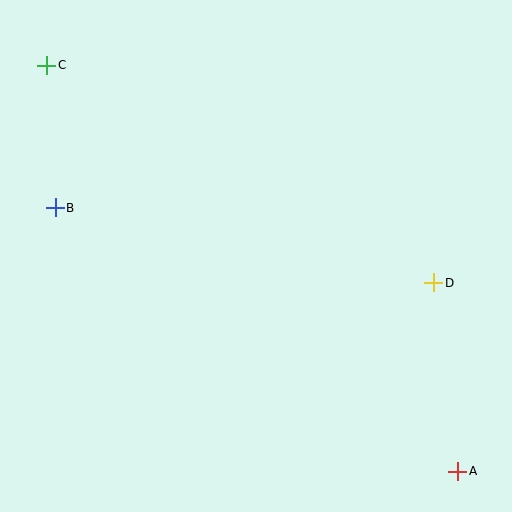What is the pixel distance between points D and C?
The distance between D and C is 444 pixels.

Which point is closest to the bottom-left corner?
Point B is closest to the bottom-left corner.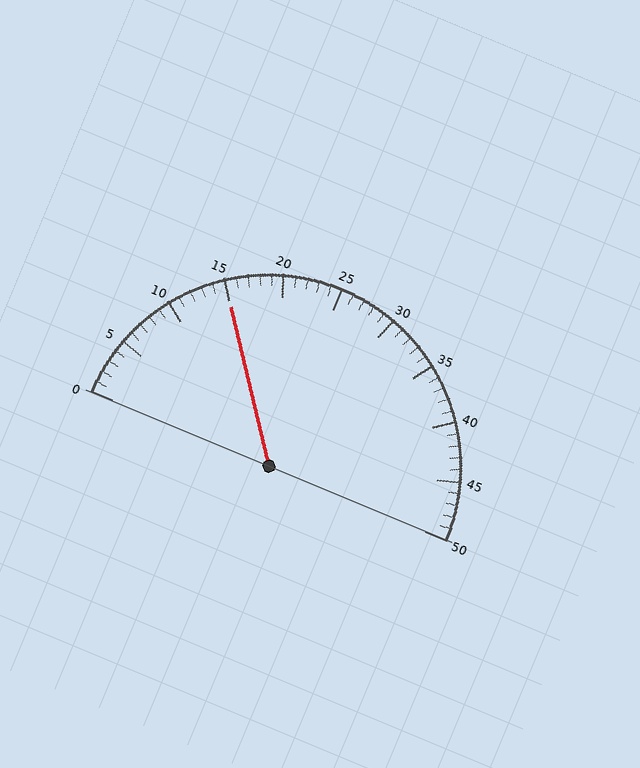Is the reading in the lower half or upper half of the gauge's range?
The reading is in the lower half of the range (0 to 50).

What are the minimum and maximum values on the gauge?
The gauge ranges from 0 to 50.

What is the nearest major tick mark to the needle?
The nearest major tick mark is 15.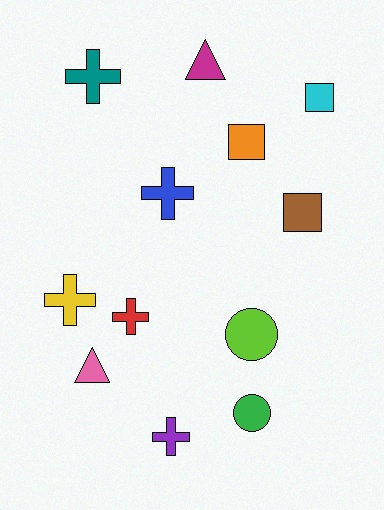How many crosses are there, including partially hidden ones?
There are 5 crosses.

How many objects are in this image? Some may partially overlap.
There are 12 objects.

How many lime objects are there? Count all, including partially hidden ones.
There is 1 lime object.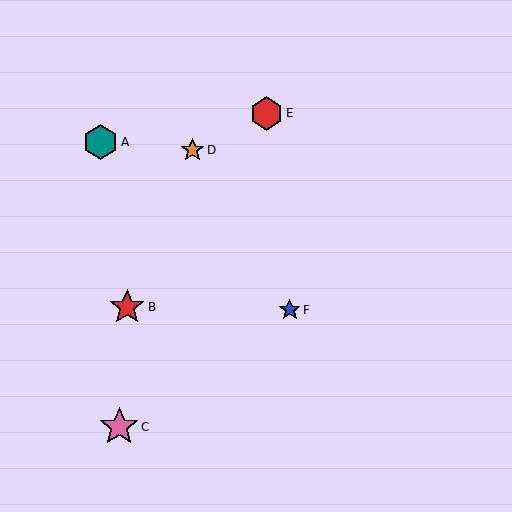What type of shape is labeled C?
Shape C is a pink star.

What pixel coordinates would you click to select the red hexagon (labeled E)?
Click at (266, 113) to select the red hexagon E.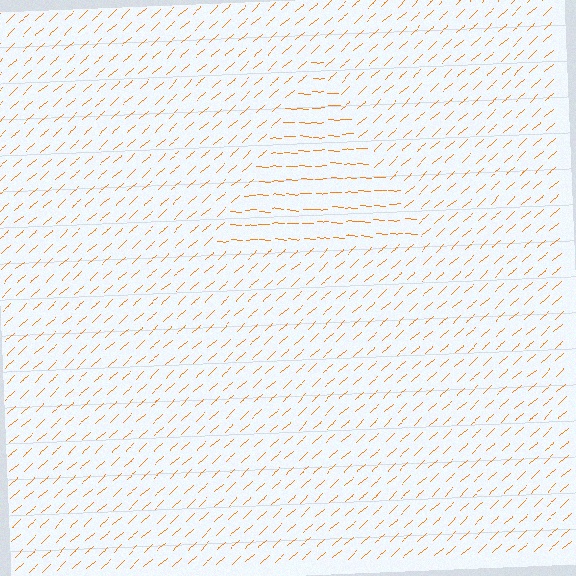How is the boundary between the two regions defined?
The boundary is defined purely by a change in line orientation (approximately 45 degrees difference). All lines are the same color and thickness.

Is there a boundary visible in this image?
Yes, there is a texture boundary formed by a change in line orientation.